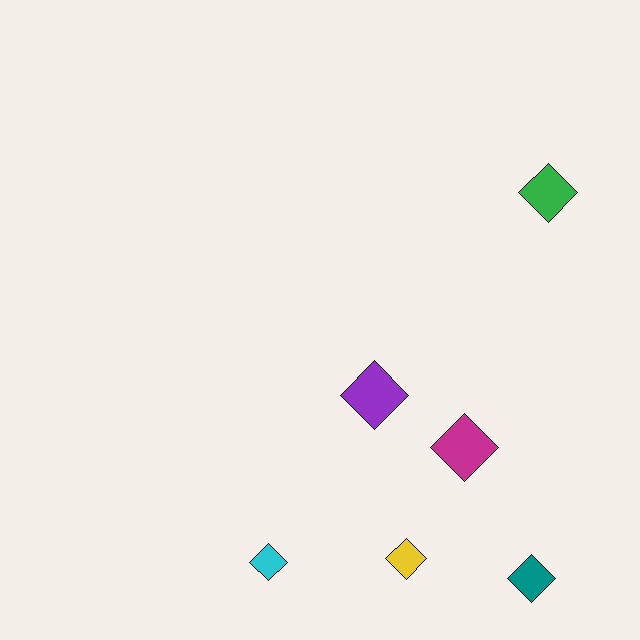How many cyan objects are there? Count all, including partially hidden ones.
There is 1 cyan object.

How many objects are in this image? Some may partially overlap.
There are 6 objects.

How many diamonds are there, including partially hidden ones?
There are 6 diamonds.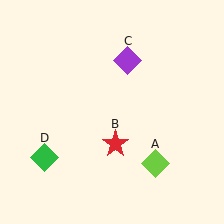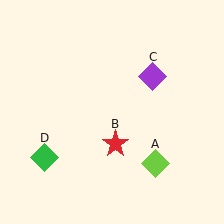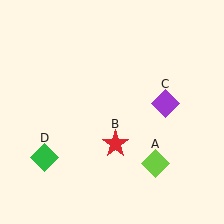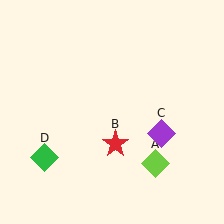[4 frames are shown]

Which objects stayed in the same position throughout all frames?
Lime diamond (object A) and red star (object B) and green diamond (object D) remained stationary.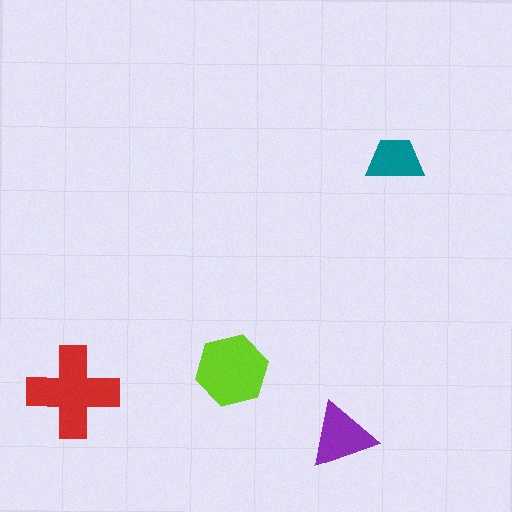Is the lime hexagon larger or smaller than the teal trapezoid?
Larger.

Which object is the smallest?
The teal trapezoid.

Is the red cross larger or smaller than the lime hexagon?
Larger.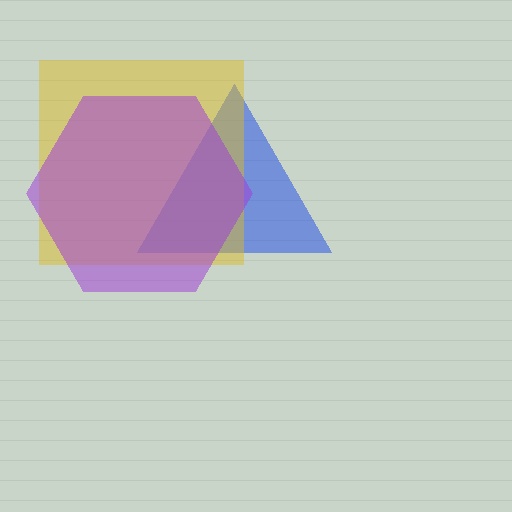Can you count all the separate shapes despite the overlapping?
Yes, there are 3 separate shapes.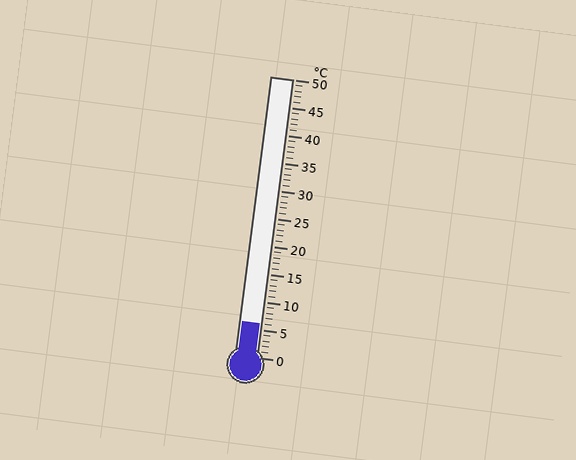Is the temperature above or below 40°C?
The temperature is below 40°C.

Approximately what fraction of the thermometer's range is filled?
The thermometer is filled to approximately 10% of its range.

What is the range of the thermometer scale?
The thermometer scale ranges from 0°C to 50°C.